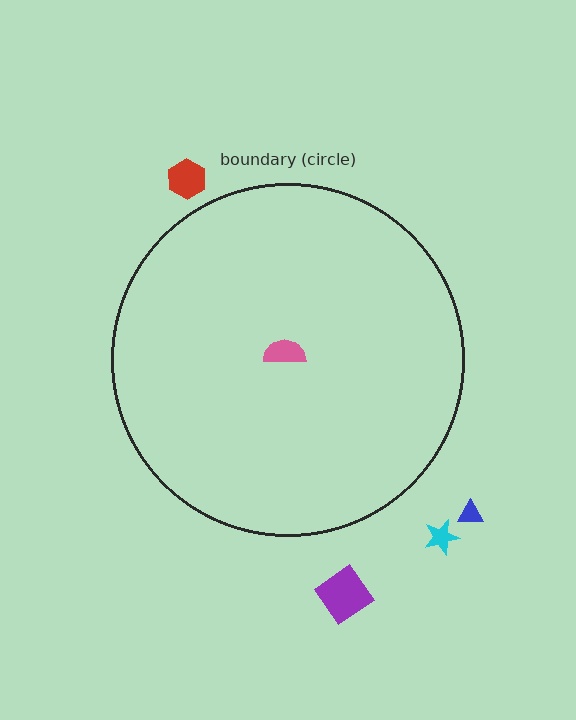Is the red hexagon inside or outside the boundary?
Outside.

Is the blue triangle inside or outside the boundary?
Outside.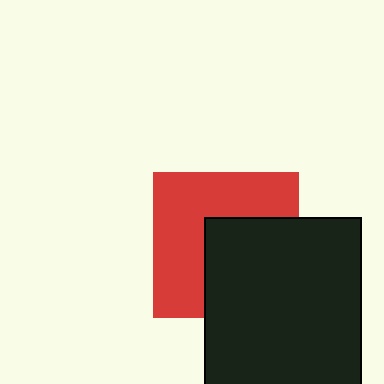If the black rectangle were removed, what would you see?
You would see the complete red square.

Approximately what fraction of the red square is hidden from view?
Roughly 45% of the red square is hidden behind the black rectangle.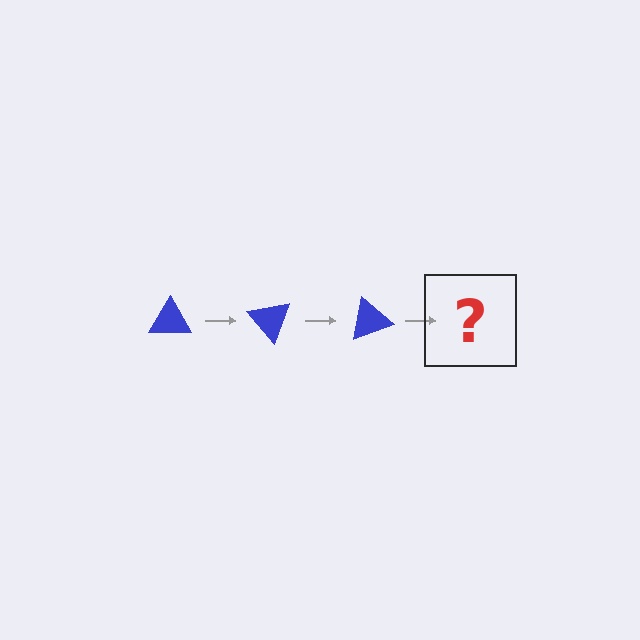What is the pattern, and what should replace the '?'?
The pattern is that the triangle rotates 50 degrees each step. The '?' should be a blue triangle rotated 150 degrees.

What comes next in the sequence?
The next element should be a blue triangle rotated 150 degrees.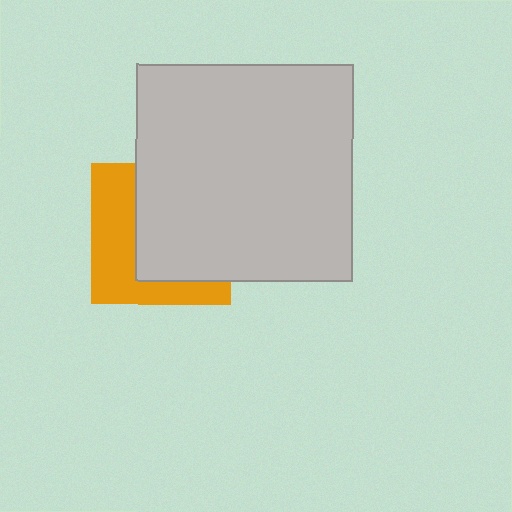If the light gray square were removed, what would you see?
You would see the complete orange square.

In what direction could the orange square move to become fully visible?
The orange square could move left. That would shift it out from behind the light gray square entirely.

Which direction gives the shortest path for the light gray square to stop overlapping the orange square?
Moving right gives the shortest separation.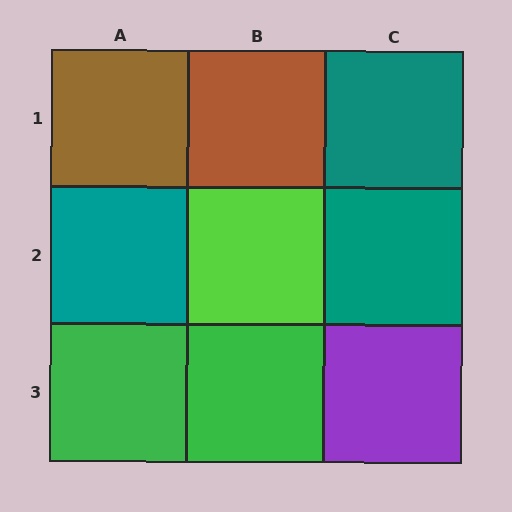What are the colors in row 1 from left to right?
Brown, brown, teal.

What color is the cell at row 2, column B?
Lime.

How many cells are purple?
1 cell is purple.